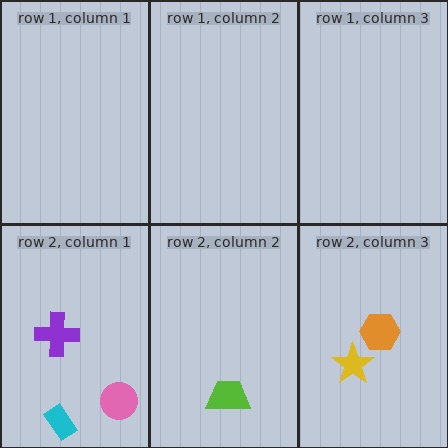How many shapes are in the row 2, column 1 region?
3.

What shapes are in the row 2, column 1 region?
The cyan rectangle, the purple cross, the pink circle.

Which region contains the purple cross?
The row 2, column 1 region.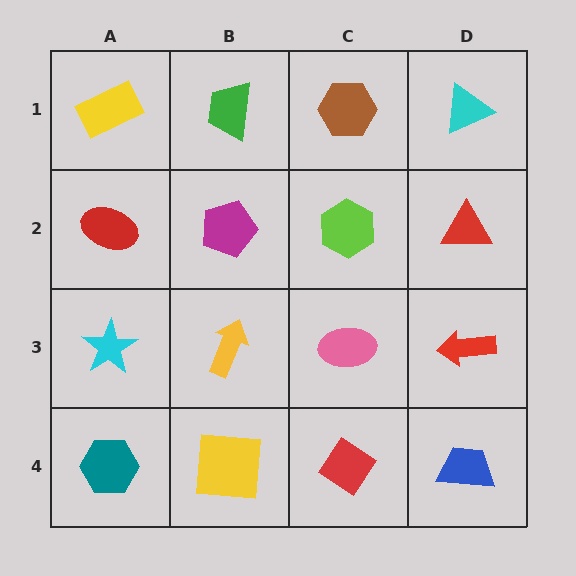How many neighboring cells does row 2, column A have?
3.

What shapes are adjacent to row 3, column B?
A magenta pentagon (row 2, column B), a yellow square (row 4, column B), a cyan star (row 3, column A), a pink ellipse (row 3, column C).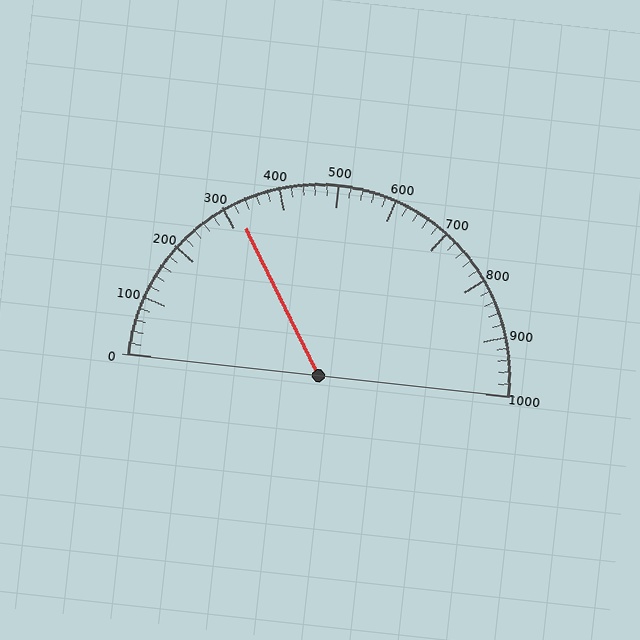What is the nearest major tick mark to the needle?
The nearest major tick mark is 300.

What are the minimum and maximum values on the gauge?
The gauge ranges from 0 to 1000.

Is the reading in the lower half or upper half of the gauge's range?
The reading is in the lower half of the range (0 to 1000).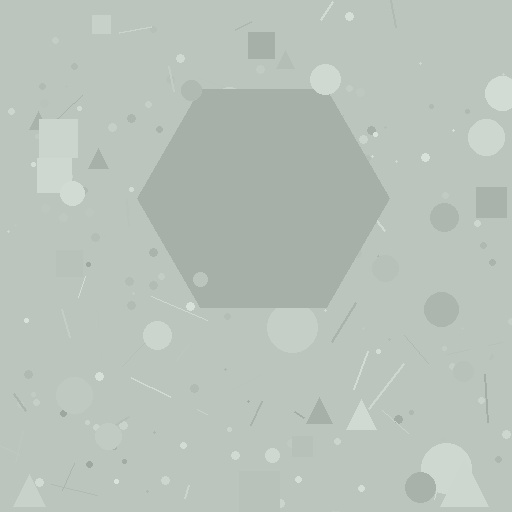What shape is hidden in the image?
A hexagon is hidden in the image.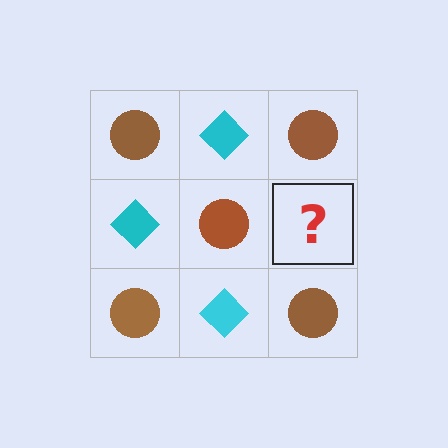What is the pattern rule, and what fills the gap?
The rule is that it alternates brown circle and cyan diamond in a checkerboard pattern. The gap should be filled with a cyan diamond.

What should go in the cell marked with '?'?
The missing cell should contain a cyan diamond.